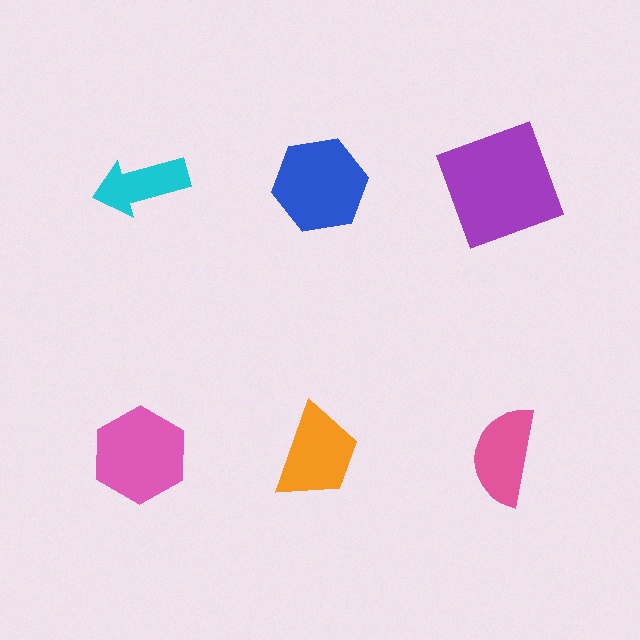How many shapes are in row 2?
3 shapes.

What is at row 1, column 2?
A blue hexagon.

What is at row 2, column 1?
A pink hexagon.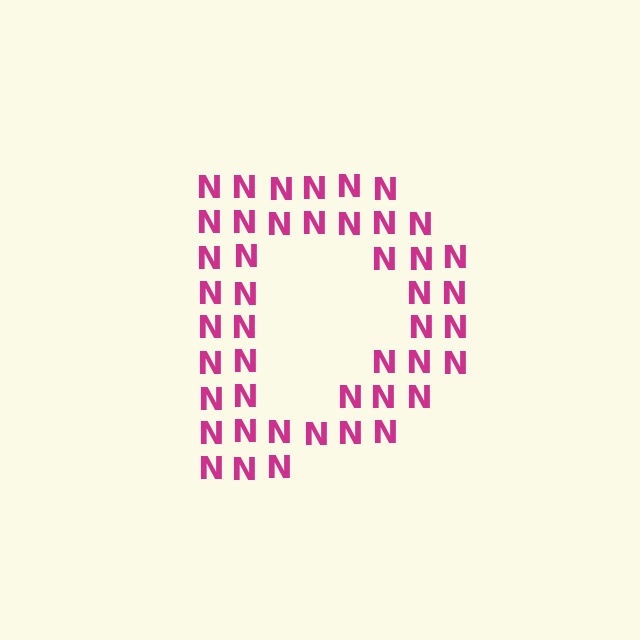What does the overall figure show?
The overall figure shows the letter D.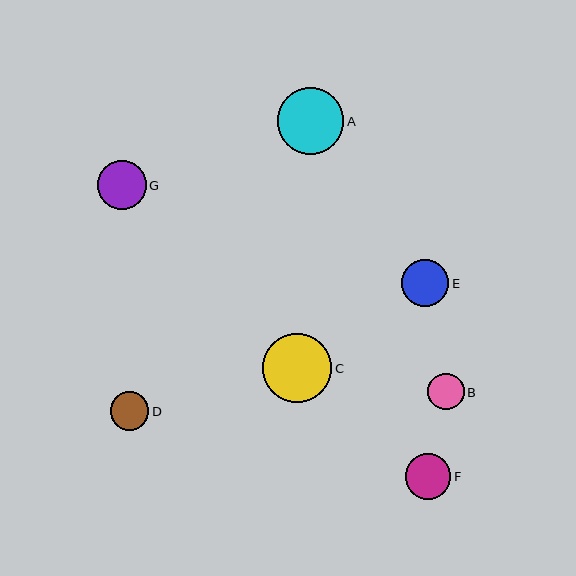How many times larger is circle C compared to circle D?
Circle C is approximately 1.8 times the size of circle D.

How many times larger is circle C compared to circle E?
Circle C is approximately 1.5 times the size of circle E.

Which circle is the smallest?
Circle B is the smallest with a size of approximately 37 pixels.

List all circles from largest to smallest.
From largest to smallest: C, A, G, E, F, D, B.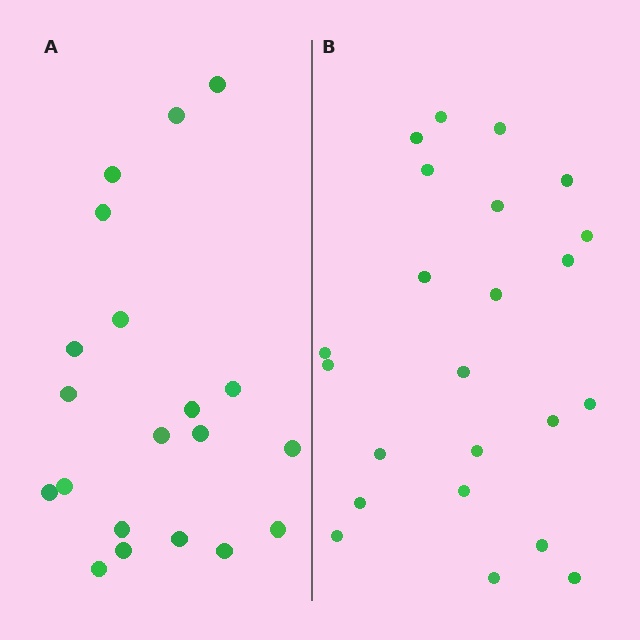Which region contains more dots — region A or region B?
Region B (the right region) has more dots.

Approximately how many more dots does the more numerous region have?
Region B has just a few more — roughly 2 or 3 more dots than region A.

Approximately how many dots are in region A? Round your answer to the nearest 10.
About 20 dots.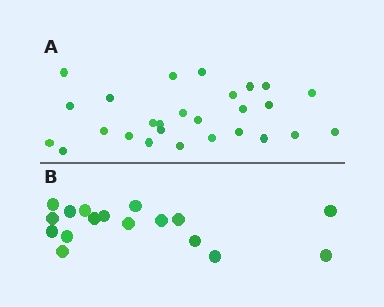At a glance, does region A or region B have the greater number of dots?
Region A (the top region) has more dots.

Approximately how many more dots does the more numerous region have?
Region A has roughly 10 or so more dots than region B.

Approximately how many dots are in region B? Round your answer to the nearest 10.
About 20 dots. (The exact count is 17, which rounds to 20.)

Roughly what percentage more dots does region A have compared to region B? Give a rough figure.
About 60% more.